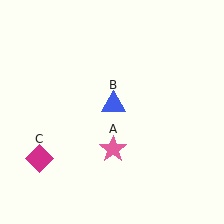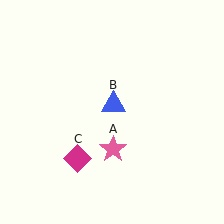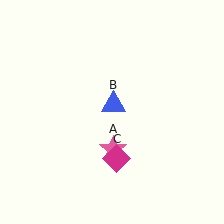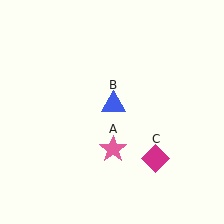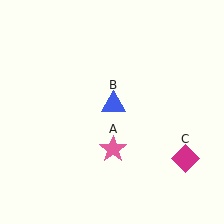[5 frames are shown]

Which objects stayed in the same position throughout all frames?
Pink star (object A) and blue triangle (object B) remained stationary.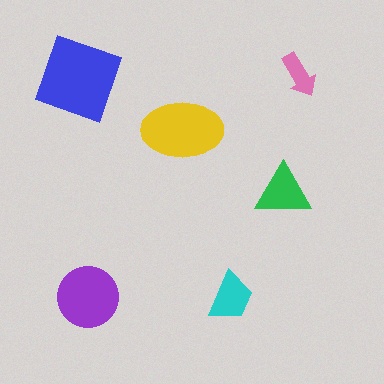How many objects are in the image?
There are 6 objects in the image.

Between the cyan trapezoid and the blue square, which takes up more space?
The blue square.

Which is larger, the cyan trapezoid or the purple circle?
The purple circle.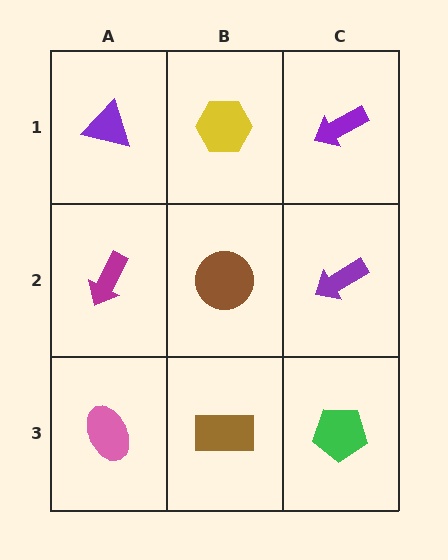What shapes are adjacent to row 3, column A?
A magenta arrow (row 2, column A), a brown rectangle (row 3, column B).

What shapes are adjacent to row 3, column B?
A brown circle (row 2, column B), a pink ellipse (row 3, column A), a green pentagon (row 3, column C).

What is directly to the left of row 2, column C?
A brown circle.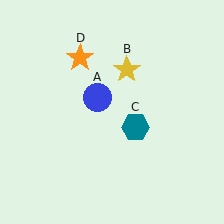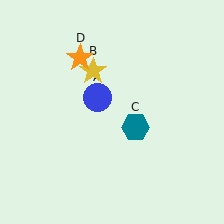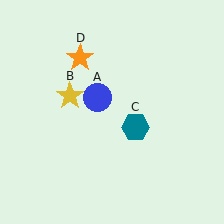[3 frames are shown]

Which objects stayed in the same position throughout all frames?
Blue circle (object A) and teal hexagon (object C) and orange star (object D) remained stationary.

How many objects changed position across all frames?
1 object changed position: yellow star (object B).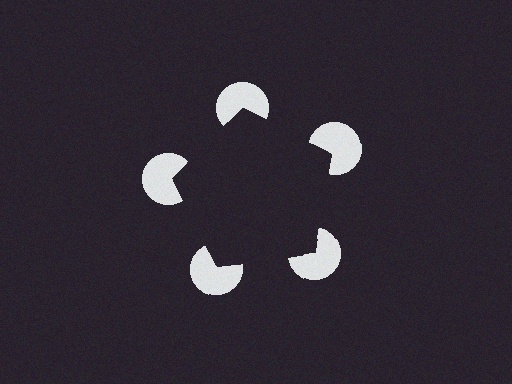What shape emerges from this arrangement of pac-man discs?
An illusory pentagon — its edges are inferred from the aligned wedge cuts in the pac-man discs, not physically drawn.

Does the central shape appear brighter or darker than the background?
It typically appears slightly darker than the background, even though no actual brightness change is drawn.